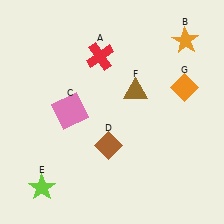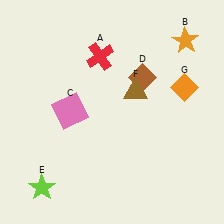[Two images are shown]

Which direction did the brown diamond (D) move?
The brown diamond (D) moved up.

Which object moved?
The brown diamond (D) moved up.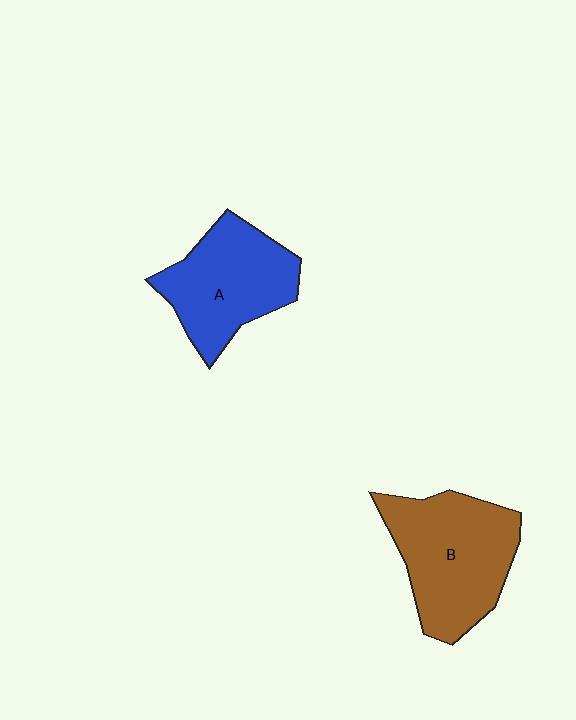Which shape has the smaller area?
Shape A (blue).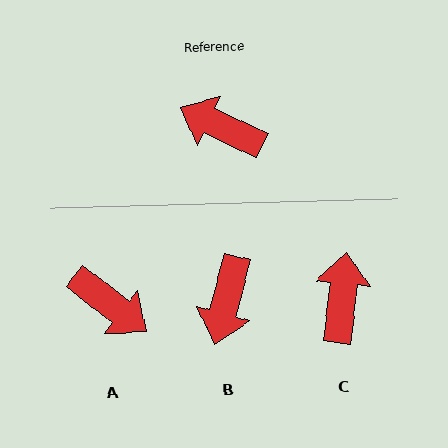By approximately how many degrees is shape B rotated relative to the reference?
Approximately 100 degrees counter-clockwise.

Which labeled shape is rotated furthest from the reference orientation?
A, about 167 degrees away.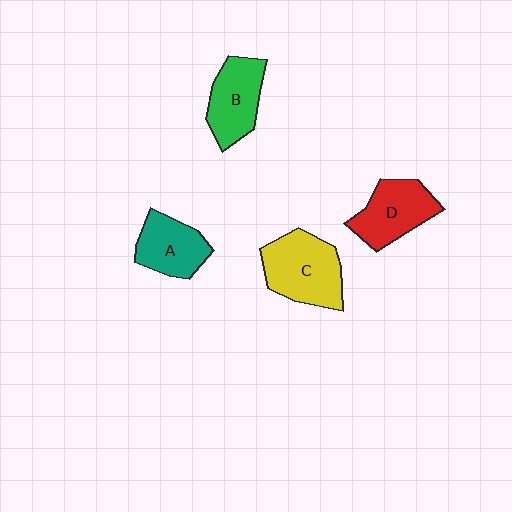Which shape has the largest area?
Shape C (yellow).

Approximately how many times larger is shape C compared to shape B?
Approximately 1.3 times.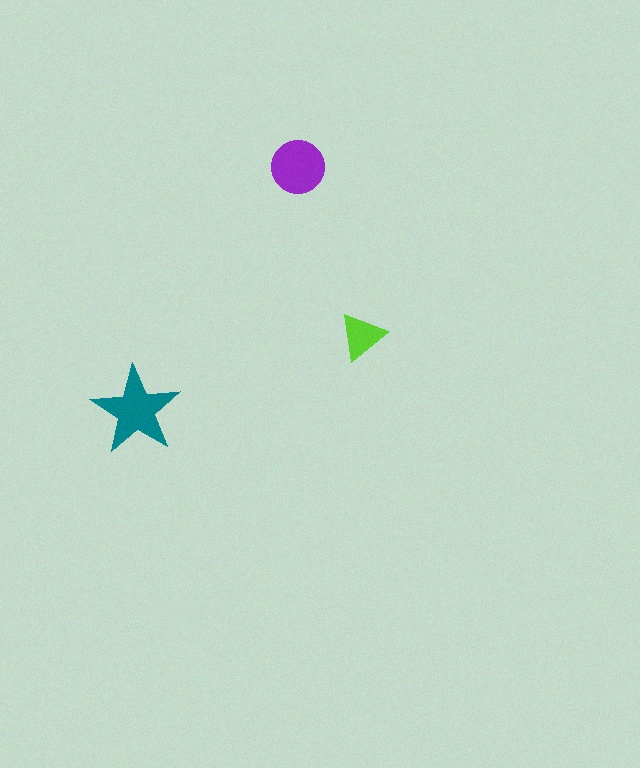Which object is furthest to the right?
The lime triangle is rightmost.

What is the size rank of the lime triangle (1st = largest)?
3rd.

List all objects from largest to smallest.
The teal star, the purple circle, the lime triangle.